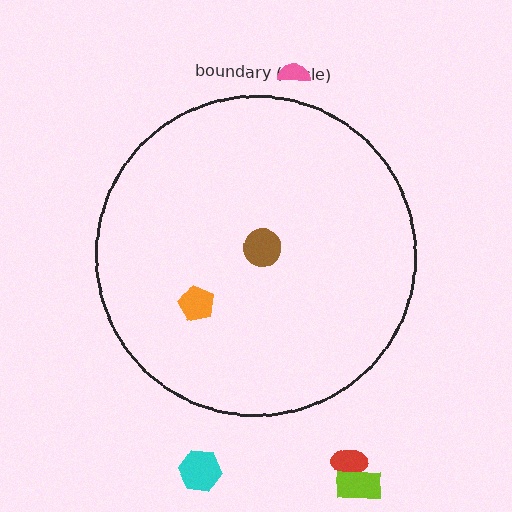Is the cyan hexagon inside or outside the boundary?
Outside.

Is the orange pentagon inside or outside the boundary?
Inside.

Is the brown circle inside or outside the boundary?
Inside.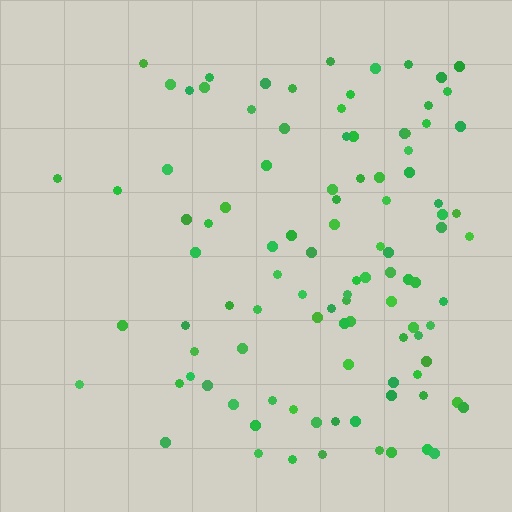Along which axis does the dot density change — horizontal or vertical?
Horizontal.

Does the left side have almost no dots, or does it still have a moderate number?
Still a moderate number, just noticeably fewer than the right.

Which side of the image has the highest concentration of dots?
The right.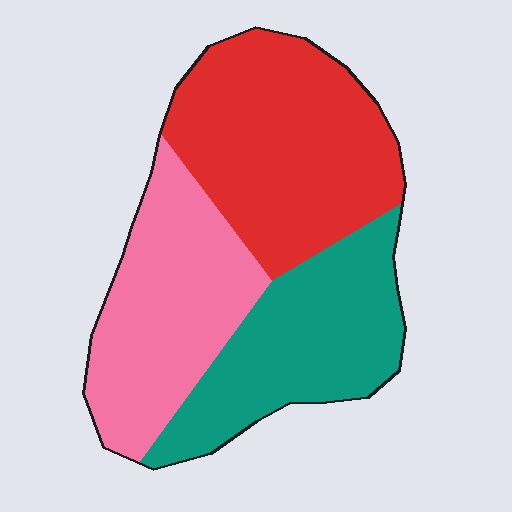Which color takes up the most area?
Red, at roughly 40%.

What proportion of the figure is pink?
Pink takes up about one third (1/3) of the figure.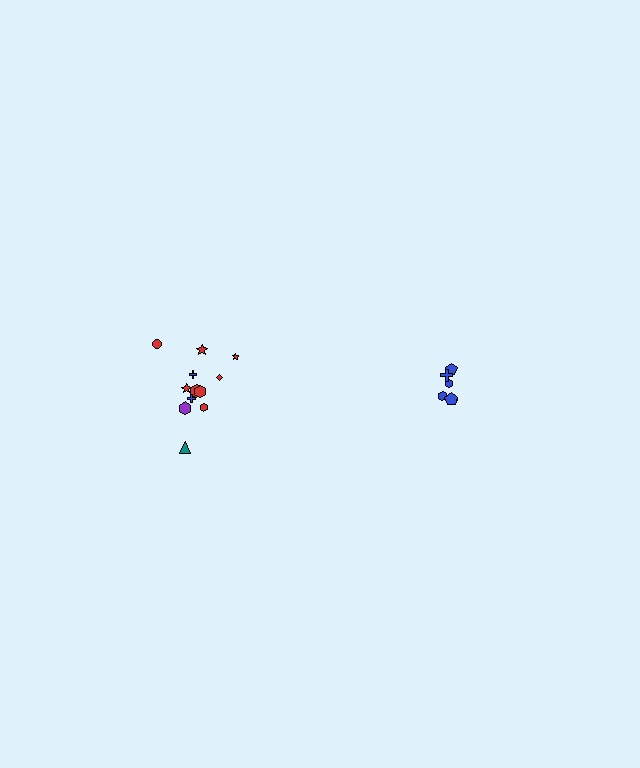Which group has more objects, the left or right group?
The left group.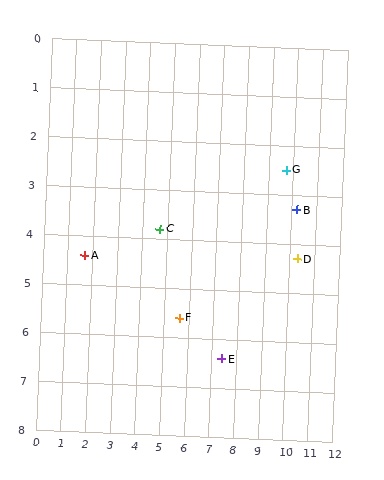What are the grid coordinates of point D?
Point D is at approximately (10.3, 4.3).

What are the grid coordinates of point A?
Point A is at approximately (1.7, 4.4).